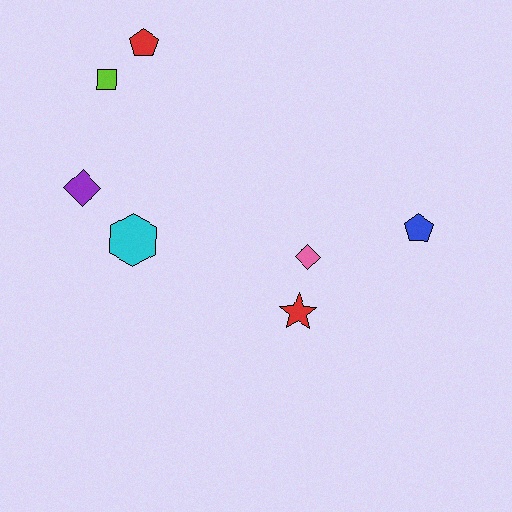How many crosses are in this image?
There are no crosses.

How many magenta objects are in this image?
There are no magenta objects.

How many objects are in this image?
There are 7 objects.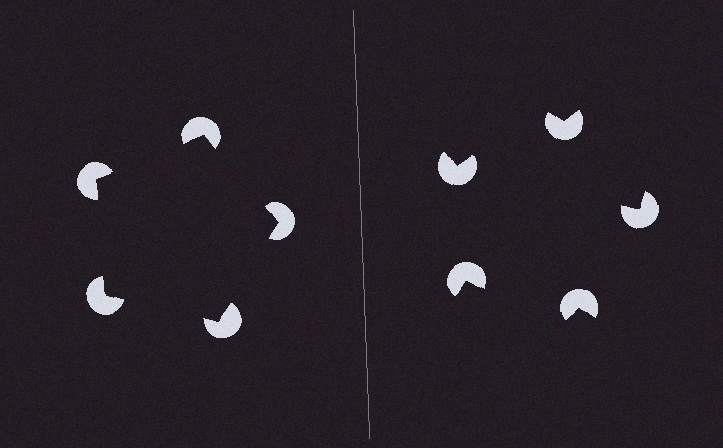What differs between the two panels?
The pac-man discs are positioned identically on both sides; only the wedge orientations differ. On the left they align to a pentagon; on the right they are misaligned.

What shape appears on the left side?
An illusory pentagon.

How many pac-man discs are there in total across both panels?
10 — 5 on each side.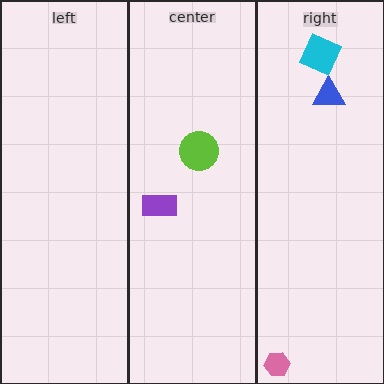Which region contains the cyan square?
The right region.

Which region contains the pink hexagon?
The right region.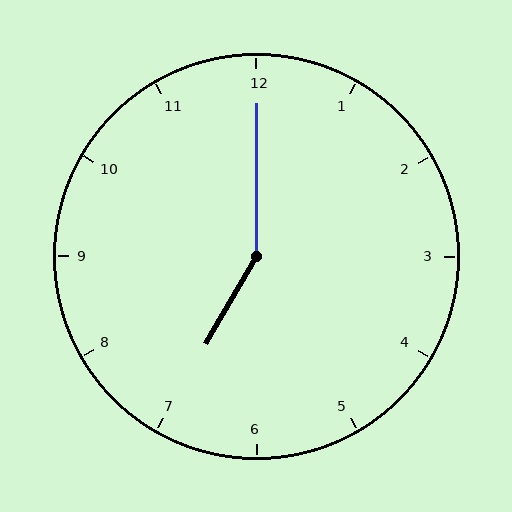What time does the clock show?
7:00.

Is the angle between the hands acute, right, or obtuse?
It is obtuse.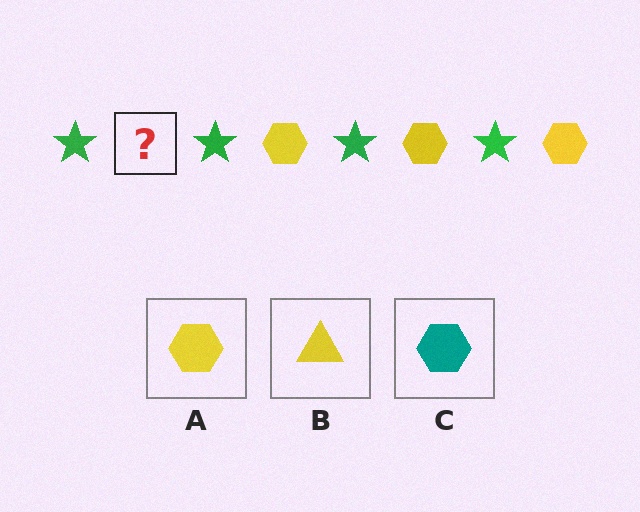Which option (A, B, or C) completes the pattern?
A.